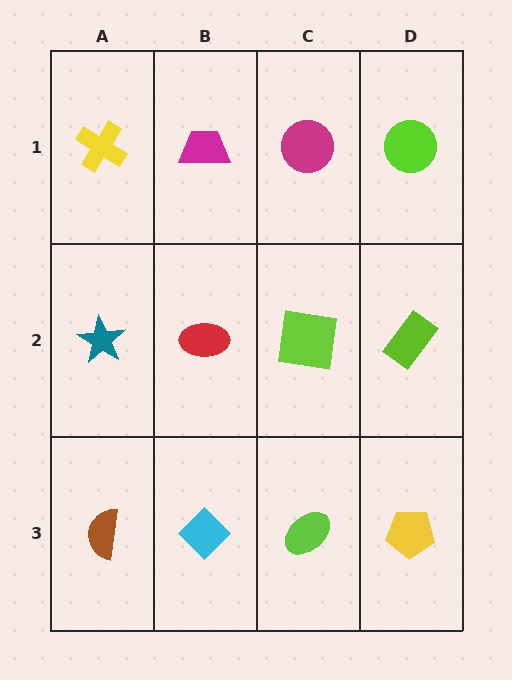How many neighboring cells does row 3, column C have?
3.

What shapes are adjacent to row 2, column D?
A lime circle (row 1, column D), a yellow pentagon (row 3, column D), a lime square (row 2, column C).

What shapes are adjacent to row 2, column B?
A magenta trapezoid (row 1, column B), a cyan diamond (row 3, column B), a teal star (row 2, column A), a lime square (row 2, column C).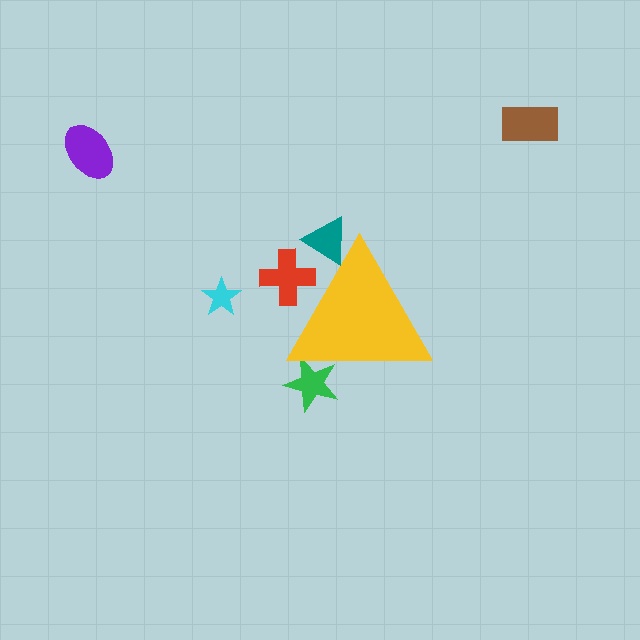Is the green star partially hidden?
Yes, the green star is partially hidden behind the yellow triangle.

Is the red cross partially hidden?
Yes, the red cross is partially hidden behind the yellow triangle.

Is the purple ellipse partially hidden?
No, the purple ellipse is fully visible.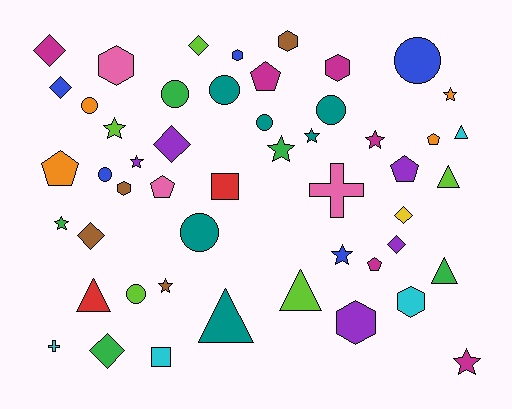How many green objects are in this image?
There are 5 green objects.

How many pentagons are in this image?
There are 6 pentagons.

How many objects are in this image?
There are 50 objects.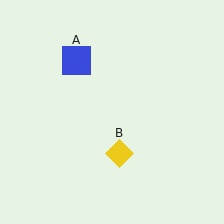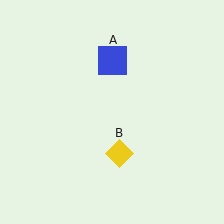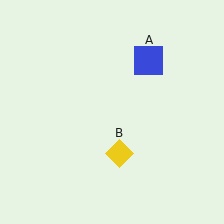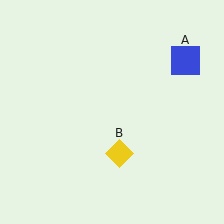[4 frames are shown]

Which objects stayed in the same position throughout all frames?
Yellow diamond (object B) remained stationary.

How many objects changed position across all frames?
1 object changed position: blue square (object A).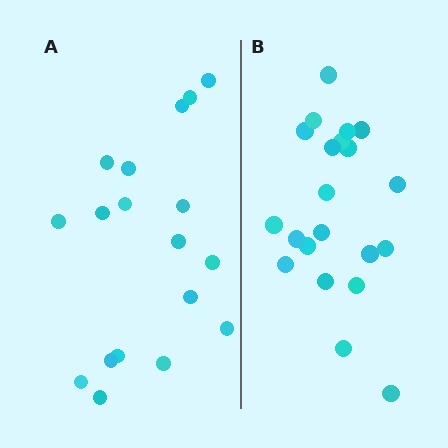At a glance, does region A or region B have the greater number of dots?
Region B (the right region) has more dots.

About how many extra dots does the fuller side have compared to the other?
Region B has just a few more — roughly 2 or 3 more dots than region A.